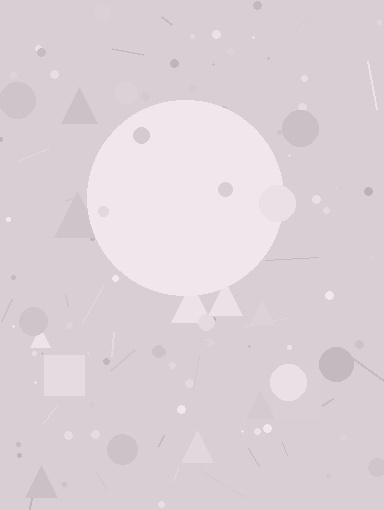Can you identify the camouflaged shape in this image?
The camouflaged shape is a circle.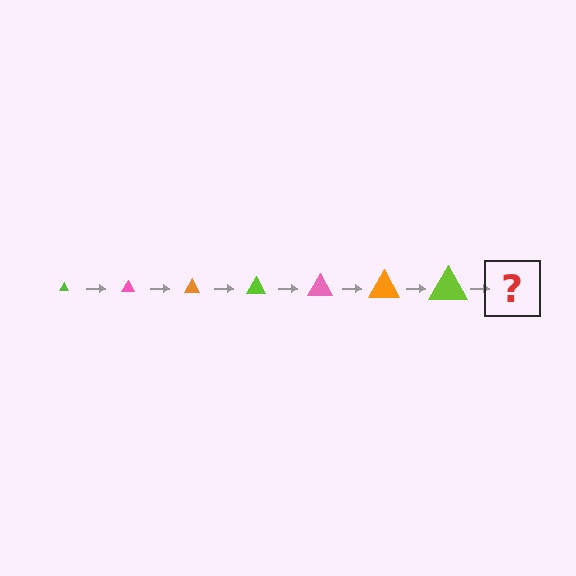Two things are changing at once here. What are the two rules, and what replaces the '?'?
The two rules are that the triangle grows larger each step and the color cycles through lime, pink, and orange. The '?' should be a pink triangle, larger than the previous one.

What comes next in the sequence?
The next element should be a pink triangle, larger than the previous one.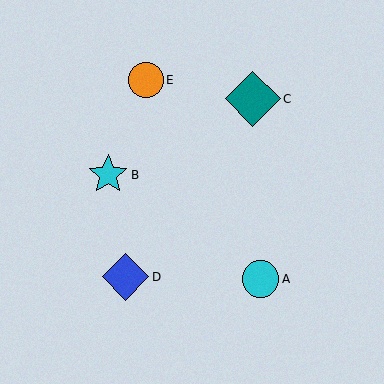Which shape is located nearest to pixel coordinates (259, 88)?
The teal diamond (labeled C) at (253, 99) is nearest to that location.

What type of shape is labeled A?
Shape A is a cyan circle.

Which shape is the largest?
The teal diamond (labeled C) is the largest.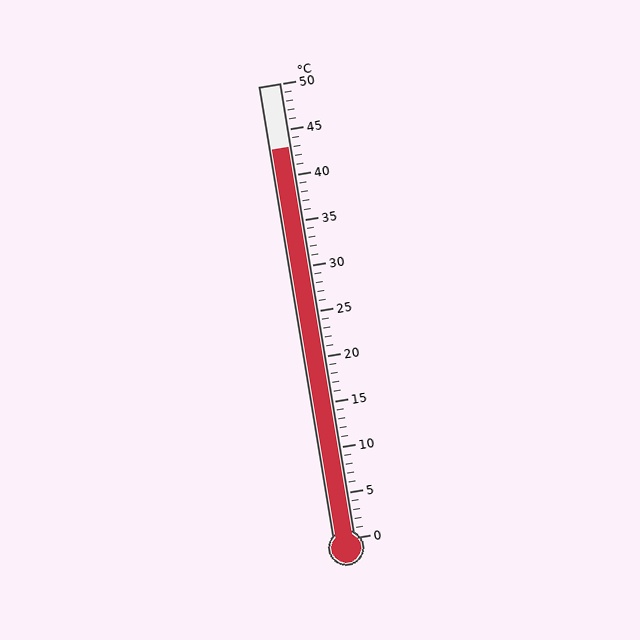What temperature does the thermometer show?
The thermometer shows approximately 43°C.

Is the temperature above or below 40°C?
The temperature is above 40°C.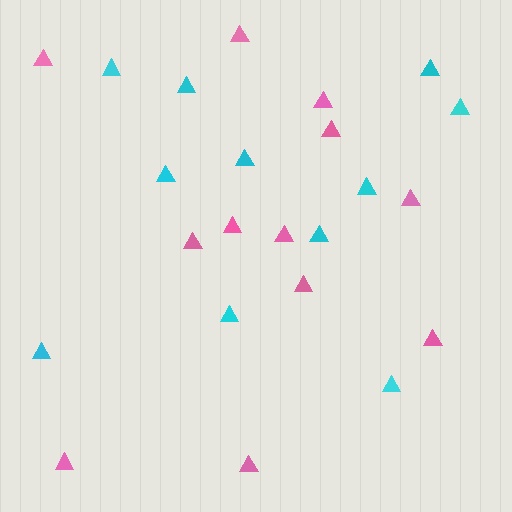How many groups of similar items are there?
There are 2 groups: one group of cyan triangles (11) and one group of pink triangles (12).